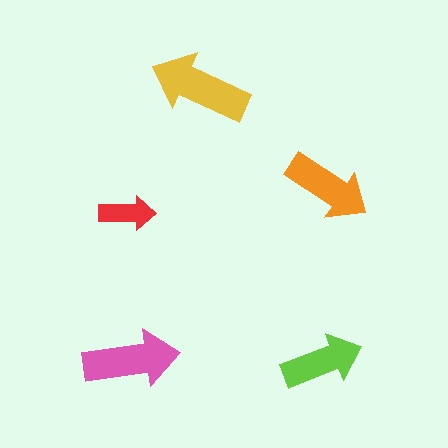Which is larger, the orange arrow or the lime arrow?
The orange one.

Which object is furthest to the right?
The orange arrow is rightmost.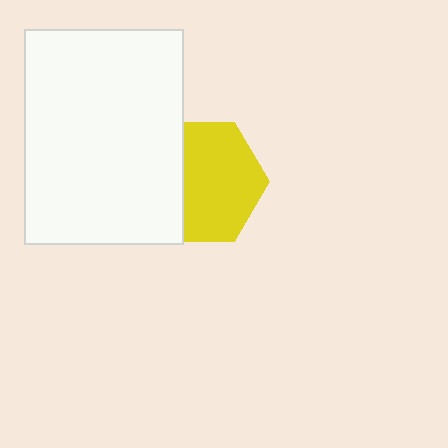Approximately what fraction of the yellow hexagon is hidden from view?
Roughly 34% of the yellow hexagon is hidden behind the white rectangle.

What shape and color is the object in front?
The object in front is a white rectangle.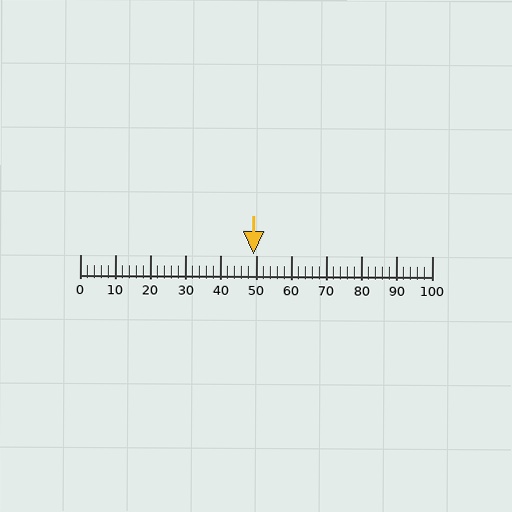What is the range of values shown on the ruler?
The ruler shows values from 0 to 100.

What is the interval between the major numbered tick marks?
The major tick marks are spaced 10 units apart.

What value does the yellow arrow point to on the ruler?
The yellow arrow points to approximately 49.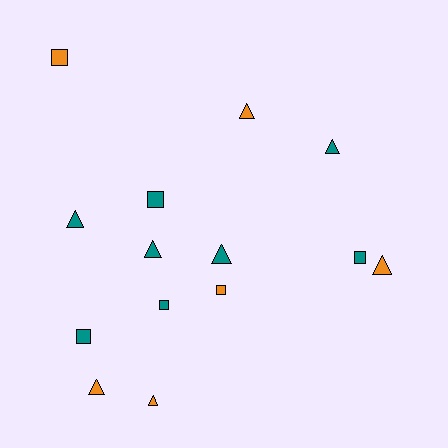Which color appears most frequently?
Teal, with 8 objects.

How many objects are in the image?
There are 14 objects.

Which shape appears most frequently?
Triangle, with 8 objects.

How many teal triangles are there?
There are 4 teal triangles.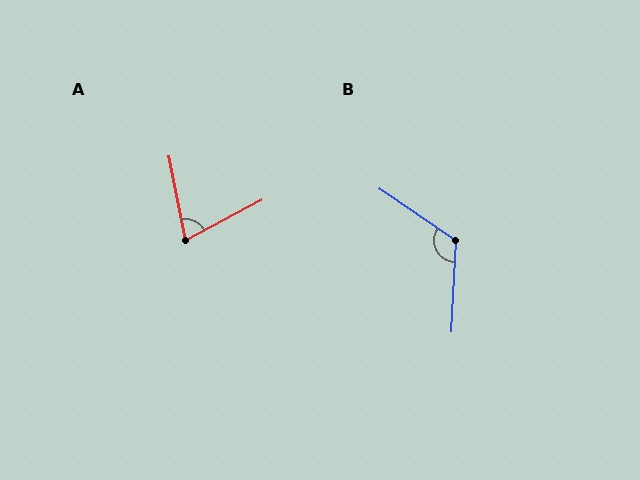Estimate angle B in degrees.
Approximately 122 degrees.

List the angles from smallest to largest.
A (73°), B (122°).